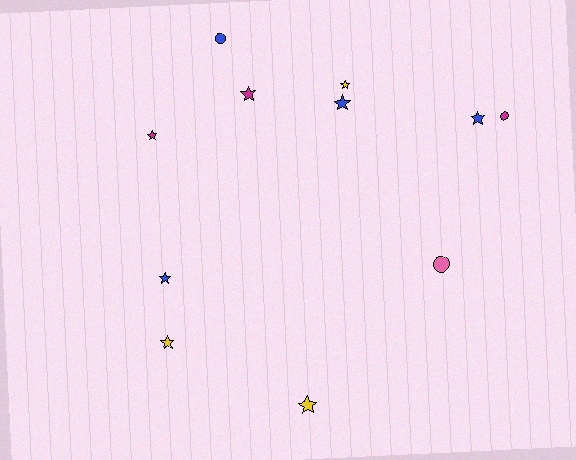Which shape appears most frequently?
Star, with 8 objects.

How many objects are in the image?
There are 11 objects.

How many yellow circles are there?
There are no yellow circles.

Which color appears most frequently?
Blue, with 4 objects.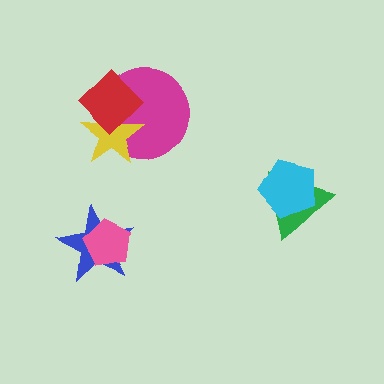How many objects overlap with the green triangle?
1 object overlaps with the green triangle.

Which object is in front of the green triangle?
The cyan pentagon is in front of the green triangle.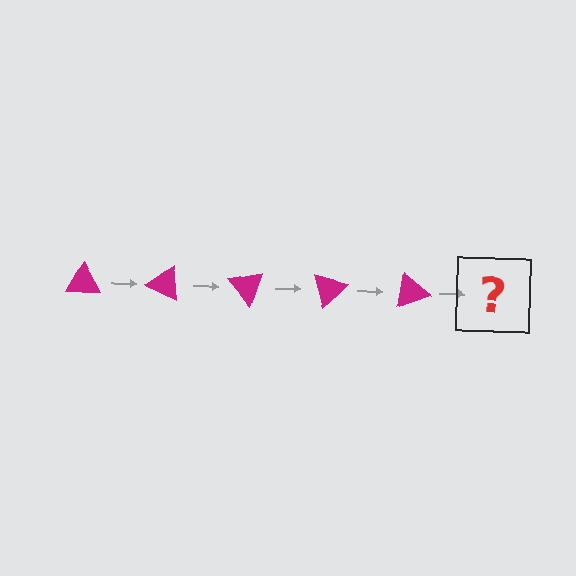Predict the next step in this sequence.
The next step is a magenta triangle rotated 125 degrees.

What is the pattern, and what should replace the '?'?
The pattern is that the triangle rotates 25 degrees each step. The '?' should be a magenta triangle rotated 125 degrees.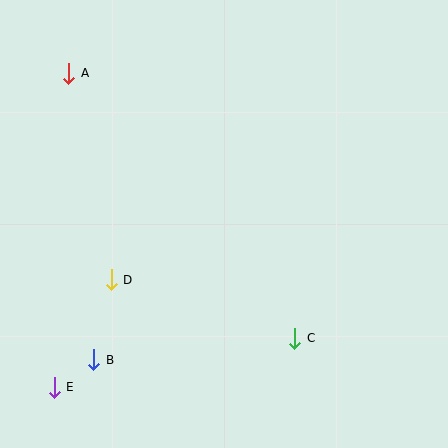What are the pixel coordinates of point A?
Point A is at (69, 73).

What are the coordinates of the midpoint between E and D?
The midpoint between E and D is at (83, 334).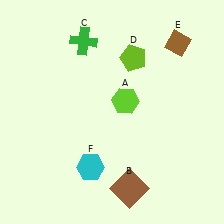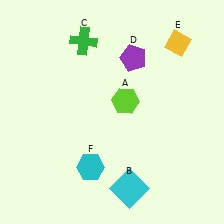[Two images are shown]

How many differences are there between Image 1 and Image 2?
There are 3 differences between the two images.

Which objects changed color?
B changed from brown to cyan. D changed from lime to purple. E changed from brown to yellow.